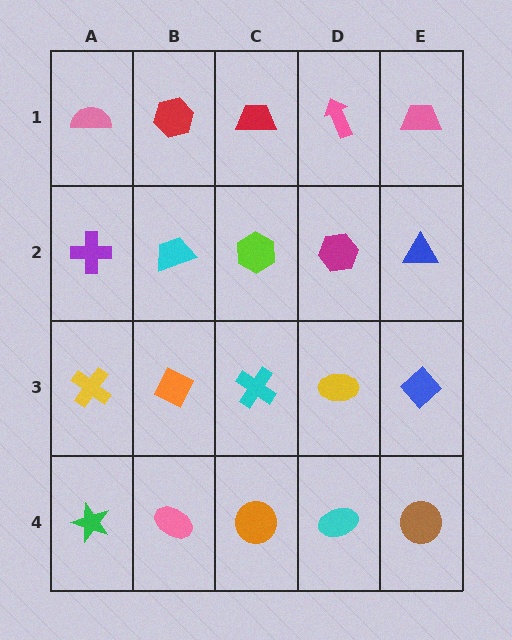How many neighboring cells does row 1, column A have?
2.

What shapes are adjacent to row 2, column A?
A pink semicircle (row 1, column A), a yellow cross (row 3, column A), a cyan trapezoid (row 2, column B).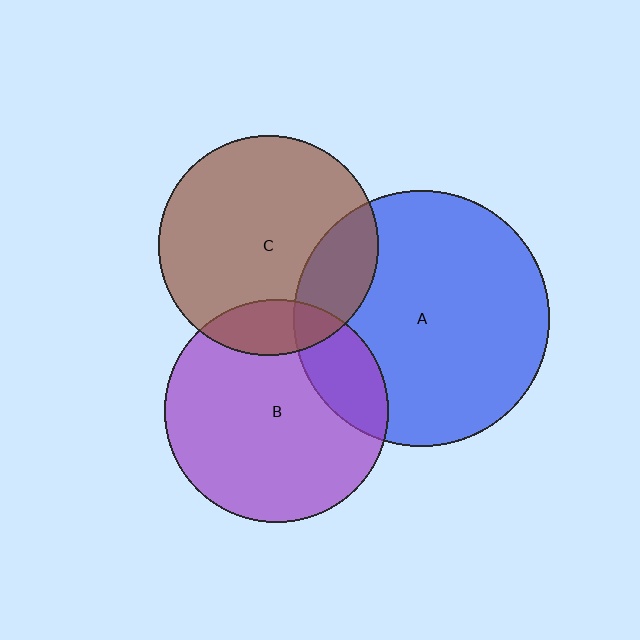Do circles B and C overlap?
Yes.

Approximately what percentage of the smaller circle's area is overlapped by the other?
Approximately 15%.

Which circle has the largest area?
Circle A (blue).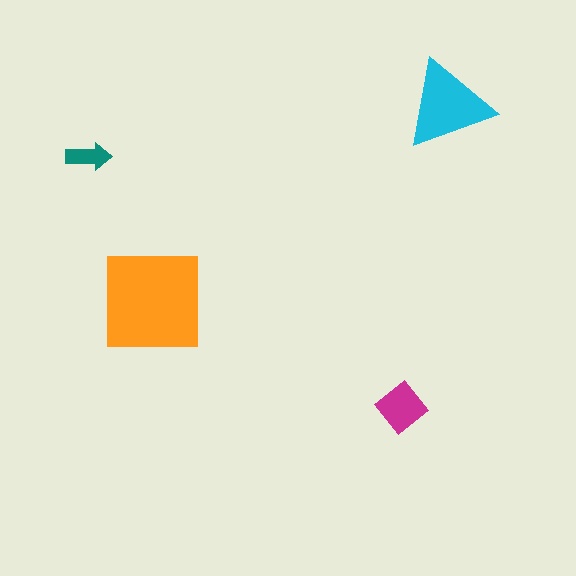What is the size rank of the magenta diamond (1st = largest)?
3rd.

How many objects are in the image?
There are 4 objects in the image.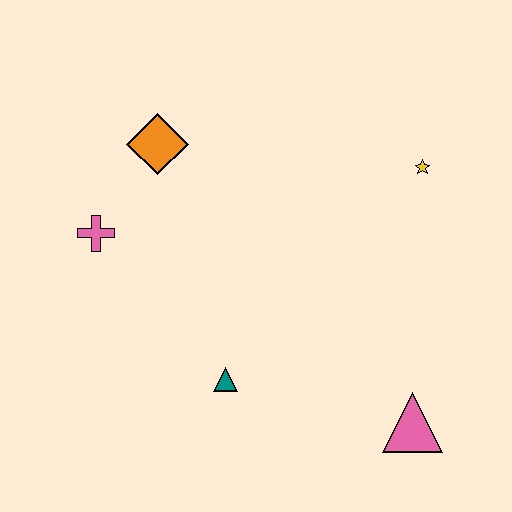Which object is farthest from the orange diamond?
The pink triangle is farthest from the orange diamond.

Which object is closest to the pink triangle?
The teal triangle is closest to the pink triangle.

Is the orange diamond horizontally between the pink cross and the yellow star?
Yes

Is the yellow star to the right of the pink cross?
Yes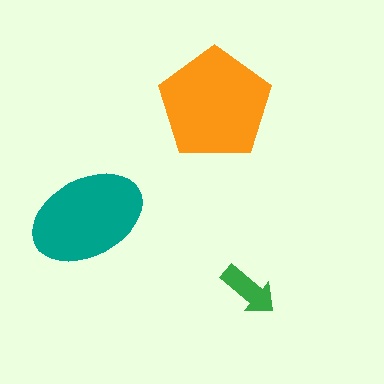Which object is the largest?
The orange pentagon.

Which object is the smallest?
The green arrow.